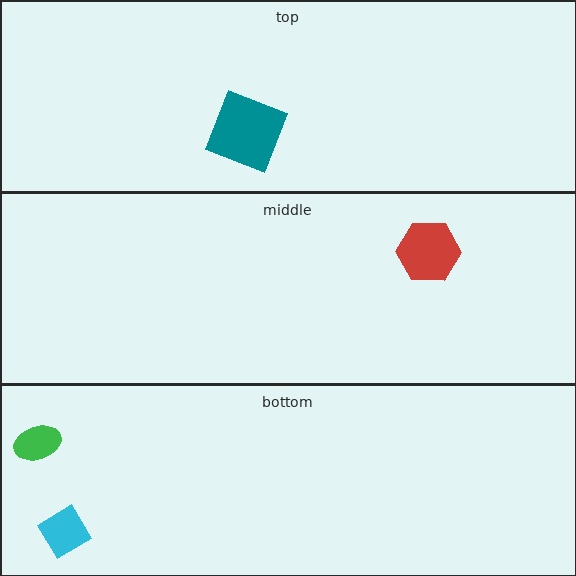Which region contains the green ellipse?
The bottom region.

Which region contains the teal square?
The top region.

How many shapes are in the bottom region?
2.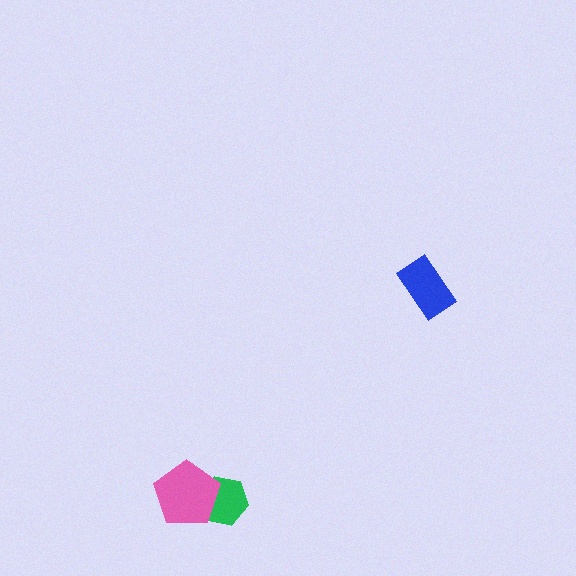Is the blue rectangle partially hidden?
No, no other shape covers it.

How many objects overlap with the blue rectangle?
0 objects overlap with the blue rectangle.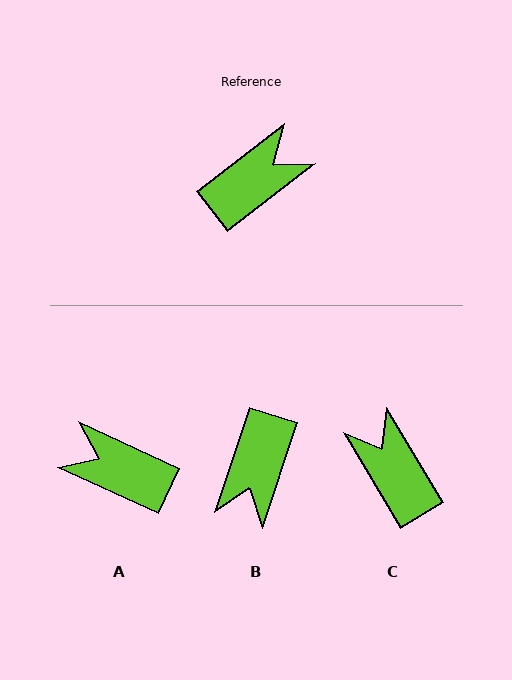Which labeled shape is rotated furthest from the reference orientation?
B, about 146 degrees away.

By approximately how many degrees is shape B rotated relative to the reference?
Approximately 146 degrees clockwise.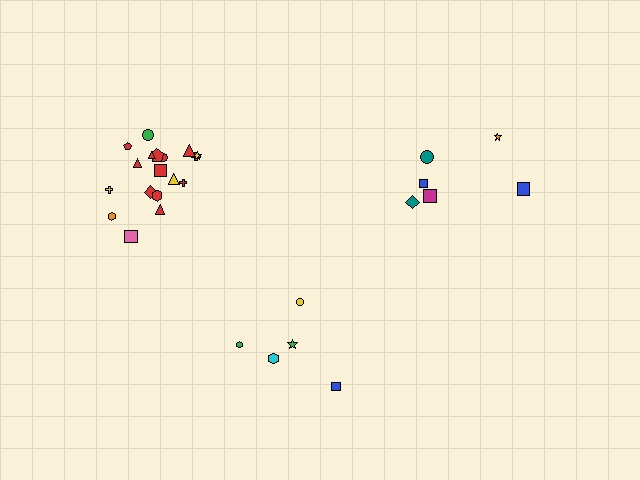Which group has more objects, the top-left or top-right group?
The top-left group.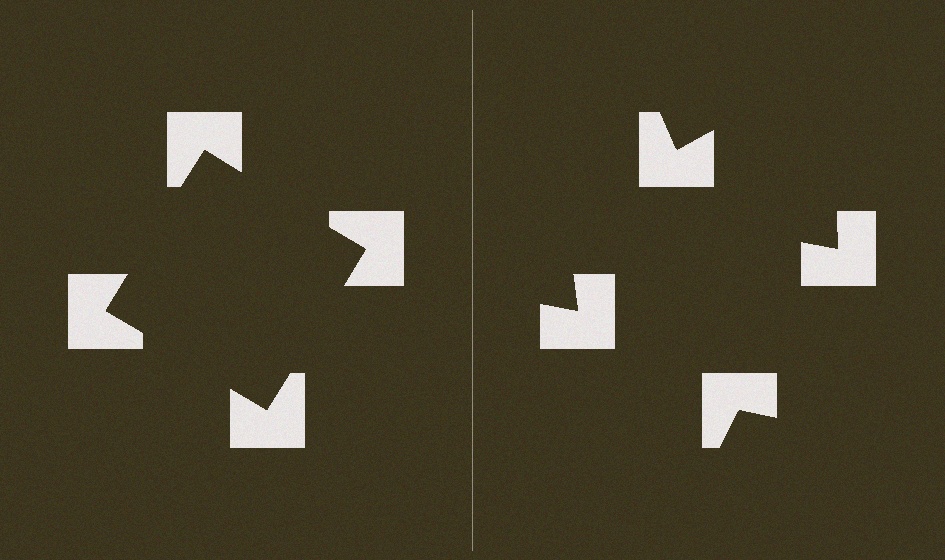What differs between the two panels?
The notched squares are positioned identically on both sides; only the wedge orientations differ. On the left they align to a square; on the right they are misaligned.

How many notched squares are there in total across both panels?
8 — 4 on each side.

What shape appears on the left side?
An illusory square.